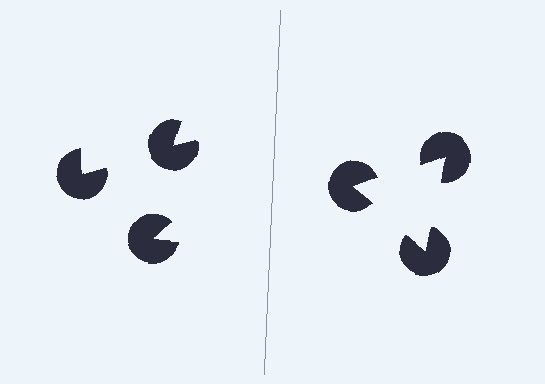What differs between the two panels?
The pac-man discs are positioned identically on both sides; only the wedge orientations differ. On the right they align to a triangle; on the left they are misaligned.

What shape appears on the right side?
An illusory triangle.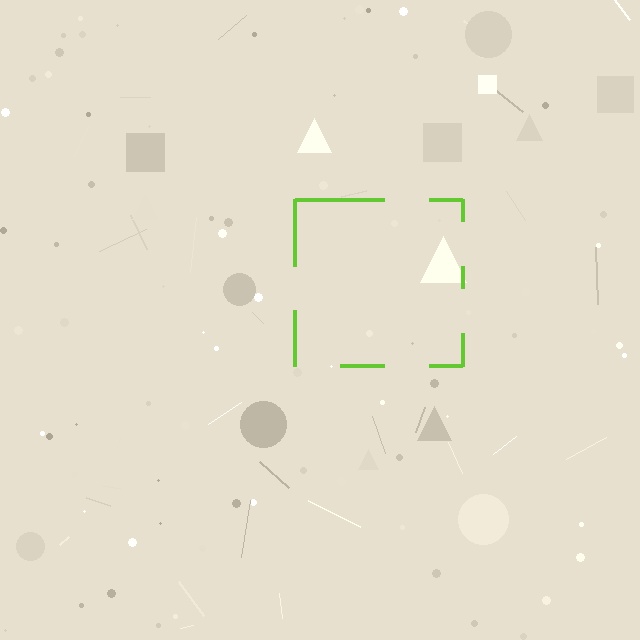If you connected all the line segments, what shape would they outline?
They would outline a square.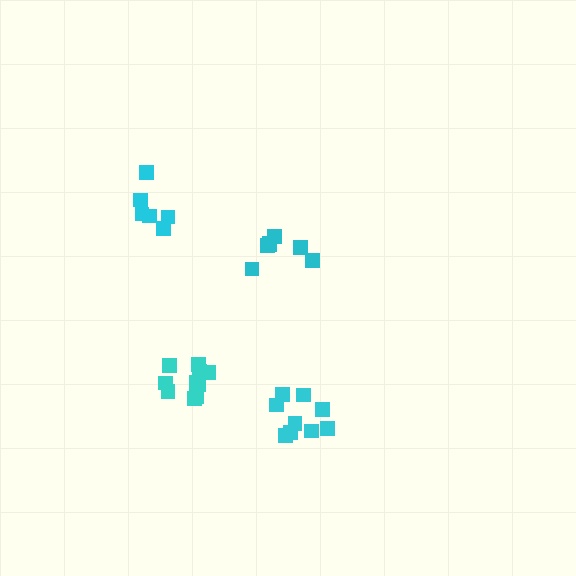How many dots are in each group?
Group 1: 11 dots, Group 2: 9 dots, Group 3: 7 dots, Group 4: 6 dots (33 total).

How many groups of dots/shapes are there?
There are 4 groups.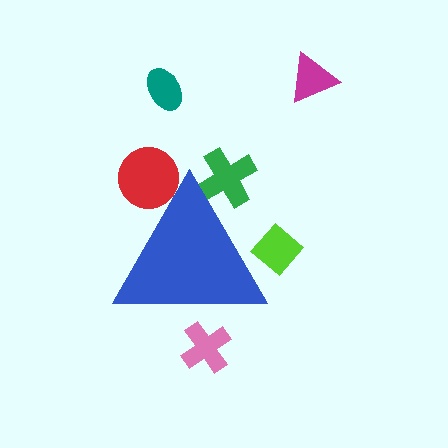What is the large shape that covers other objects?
A blue triangle.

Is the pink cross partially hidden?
Yes, the pink cross is partially hidden behind the blue triangle.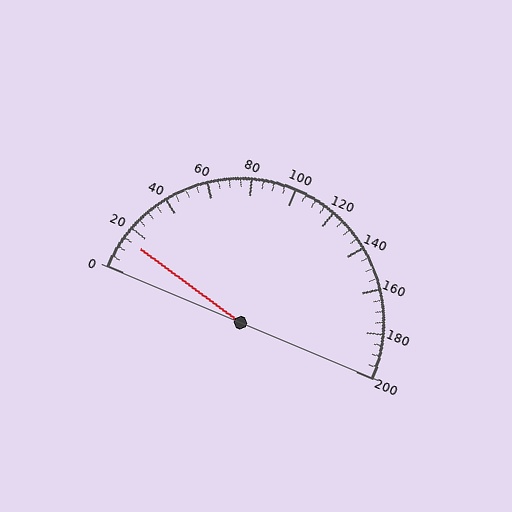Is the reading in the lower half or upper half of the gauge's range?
The reading is in the lower half of the range (0 to 200).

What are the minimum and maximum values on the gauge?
The gauge ranges from 0 to 200.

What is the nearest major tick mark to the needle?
The nearest major tick mark is 20.